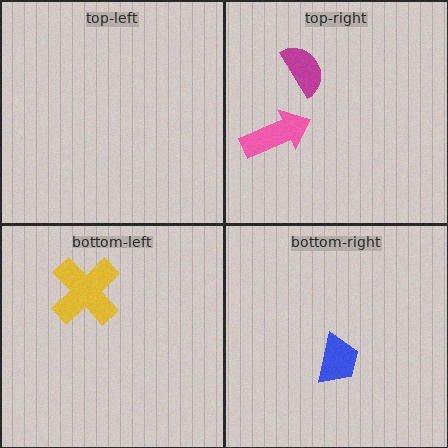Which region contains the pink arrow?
The top-right region.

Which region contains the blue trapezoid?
The bottom-right region.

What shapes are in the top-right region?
The pink arrow, the magenta semicircle.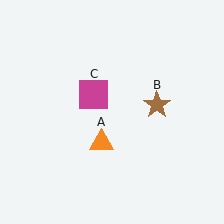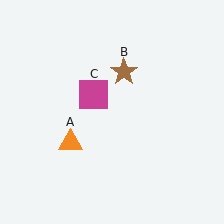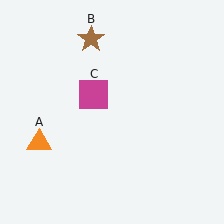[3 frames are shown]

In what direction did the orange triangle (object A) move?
The orange triangle (object A) moved left.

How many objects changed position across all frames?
2 objects changed position: orange triangle (object A), brown star (object B).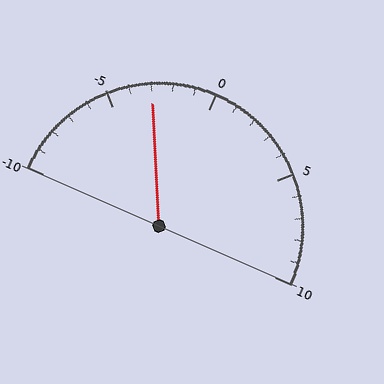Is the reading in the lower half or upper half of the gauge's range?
The reading is in the lower half of the range (-10 to 10).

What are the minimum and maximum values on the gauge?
The gauge ranges from -10 to 10.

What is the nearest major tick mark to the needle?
The nearest major tick mark is -5.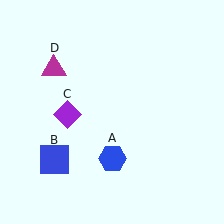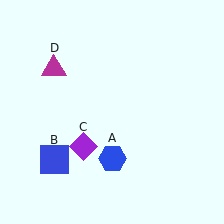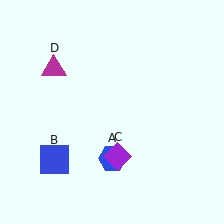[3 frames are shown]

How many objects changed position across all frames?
1 object changed position: purple diamond (object C).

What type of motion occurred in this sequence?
The purple diamond (object C) rotated counterclockwise around the center of the scene.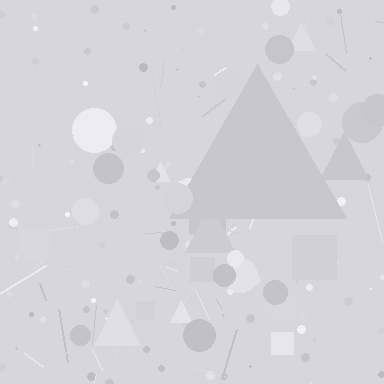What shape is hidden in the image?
A triangle is hidden in the image.